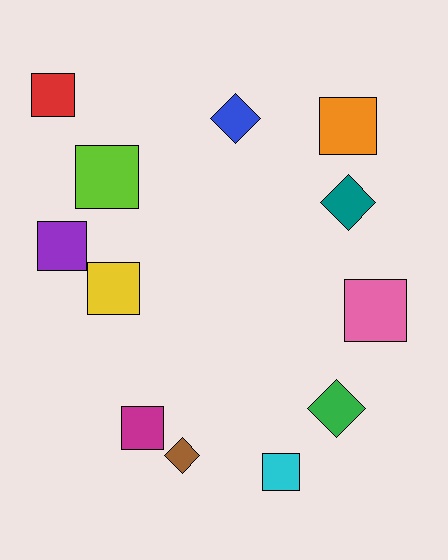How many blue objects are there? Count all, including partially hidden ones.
There is 1 blue object.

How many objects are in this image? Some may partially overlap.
There are 12 objects.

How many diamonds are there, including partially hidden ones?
There are 4 diamonds.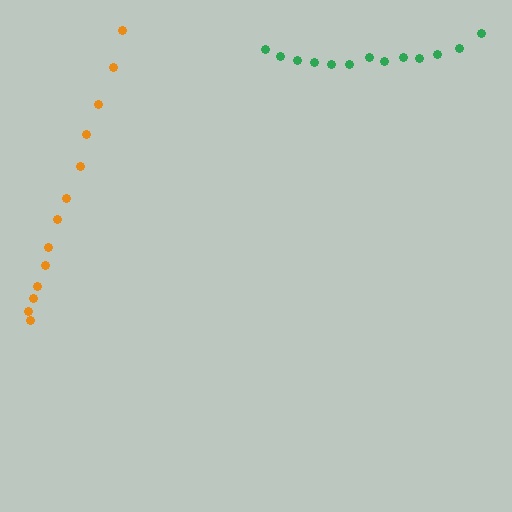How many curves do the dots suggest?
There are 2 distinct paths.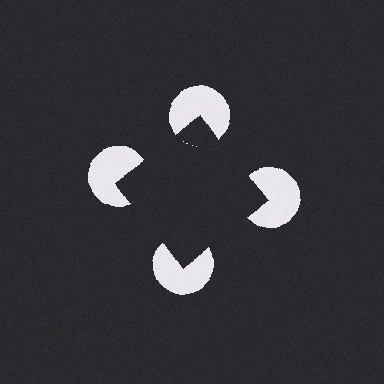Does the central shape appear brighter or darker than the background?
It typically appears slightly darker than the background, even though no actual brightness change is drawn.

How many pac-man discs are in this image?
There are 4 — one at each vertex of the illusory square.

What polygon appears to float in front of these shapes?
An illusory square — its edges are inferred from the aligned wedge cuts in the pac-man discs, not physically drawn.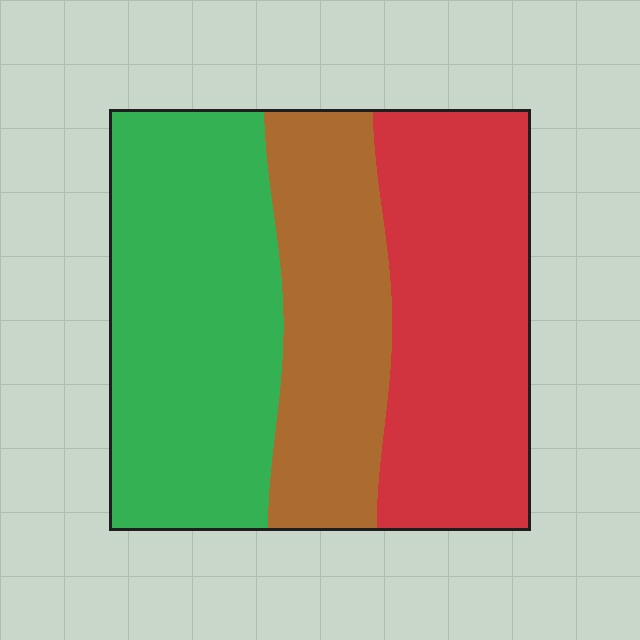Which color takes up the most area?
Green, at roughly 40%.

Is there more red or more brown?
Red.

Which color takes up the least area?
Brown, at roughly 25%.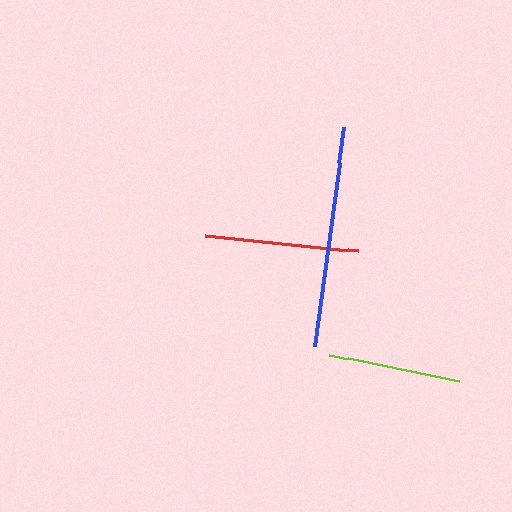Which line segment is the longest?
The blue line is the longest at approximately 221 pixels.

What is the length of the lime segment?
The lime segment is approximately 132 pixels long.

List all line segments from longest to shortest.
From longest to shortest: blue, red, lime.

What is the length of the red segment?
The red segment is approximately 154 pixels long.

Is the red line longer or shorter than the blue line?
The blue line is longer than the red line.